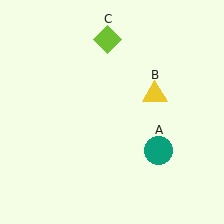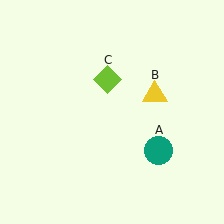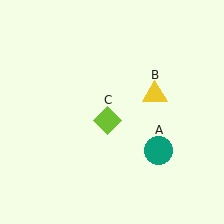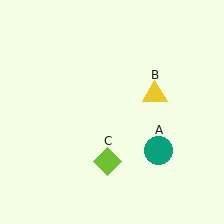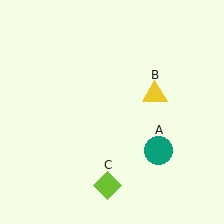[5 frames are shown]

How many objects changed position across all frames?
1 object changed position: lime diamond (object C).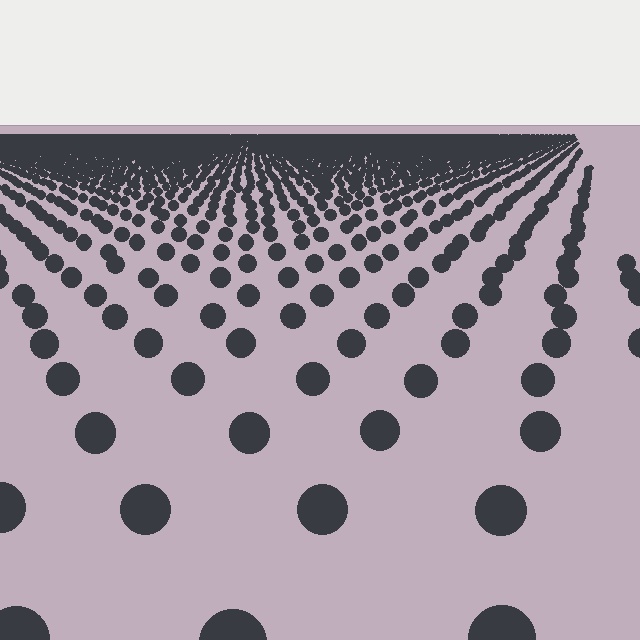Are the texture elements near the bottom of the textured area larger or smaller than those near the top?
Larger. Near the bottom, elements are closer to the viewer and appear at a bigger on-screen size.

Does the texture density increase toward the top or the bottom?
Density increases toward the top.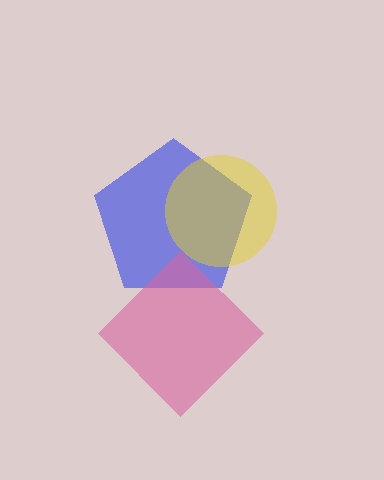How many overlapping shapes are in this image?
There are 3 overlapping shapes in the image.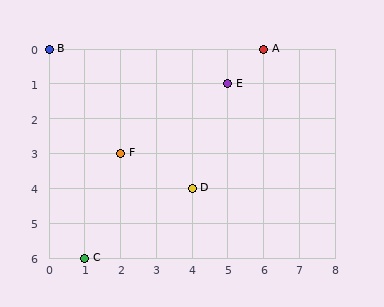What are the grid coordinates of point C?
Point C is at grid coordinates (1, 6).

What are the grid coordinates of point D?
Point D is at grid coordinates (4, 4).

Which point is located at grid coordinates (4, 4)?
Point D is at (4, 4).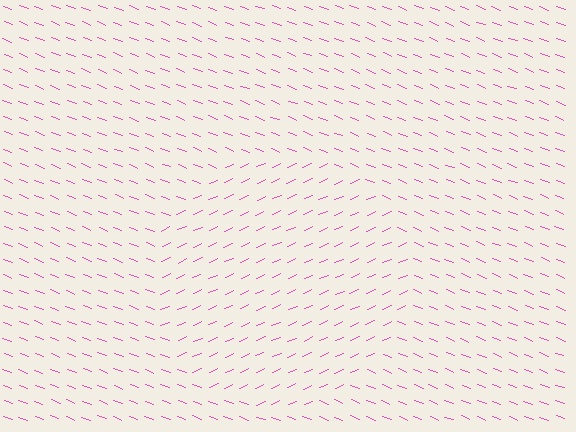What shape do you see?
I see a circle.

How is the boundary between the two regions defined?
The boundary is defined purely by a change in line orientation (approximately 45 degrees difference). All lines are the same color and thickness.